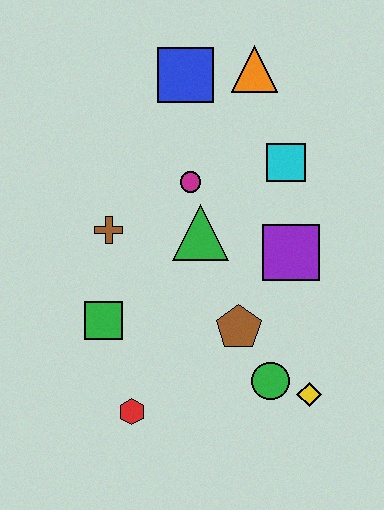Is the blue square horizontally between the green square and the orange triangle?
Yes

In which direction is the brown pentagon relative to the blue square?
The brown pentagon is below the blue square.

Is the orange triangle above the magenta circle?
Yes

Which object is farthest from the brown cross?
The yellow diamond is farthest from the brown cross.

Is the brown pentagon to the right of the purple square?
No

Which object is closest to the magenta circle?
The green triangle is closest to the magenta circle.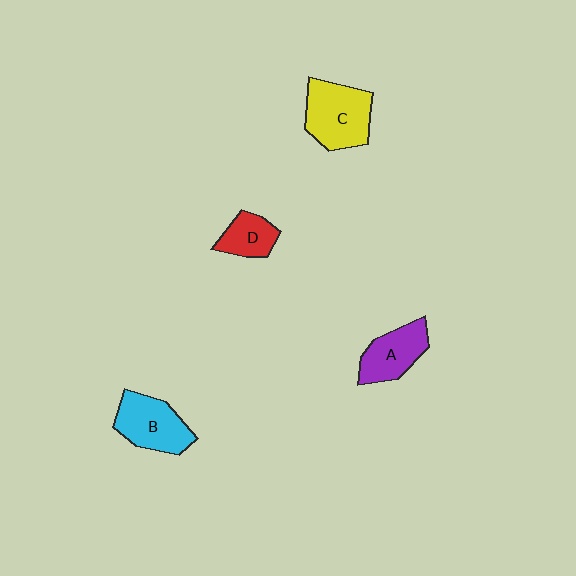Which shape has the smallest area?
Shape D (red).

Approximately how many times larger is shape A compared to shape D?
Approximately 1.4 times.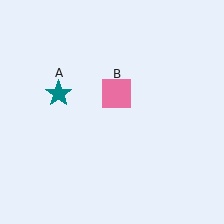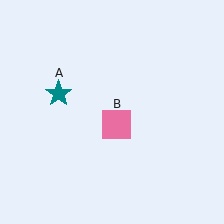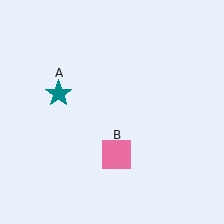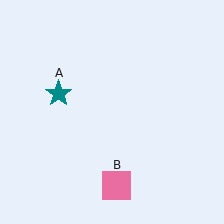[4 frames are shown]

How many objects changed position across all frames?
1 object changed position: pink square (object B).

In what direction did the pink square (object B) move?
The pink square (object B) moved down.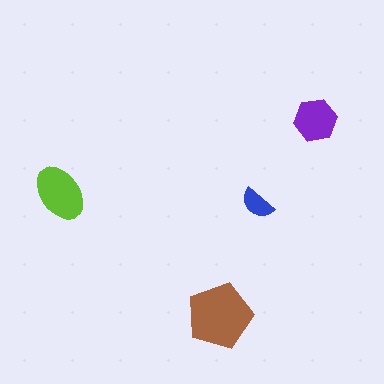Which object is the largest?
The brown pentagon.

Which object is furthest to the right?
The purple hexagon is rightmost.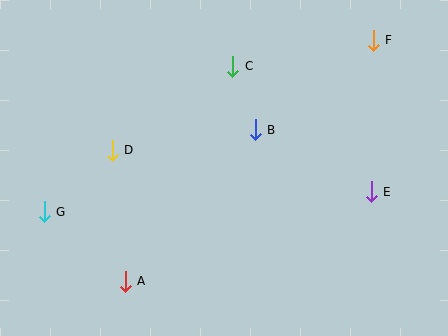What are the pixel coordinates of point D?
Point D is at (112, 150).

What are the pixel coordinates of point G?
Point G is at (44, 212).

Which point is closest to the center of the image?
Point B at (255, 130) is closest to the center.